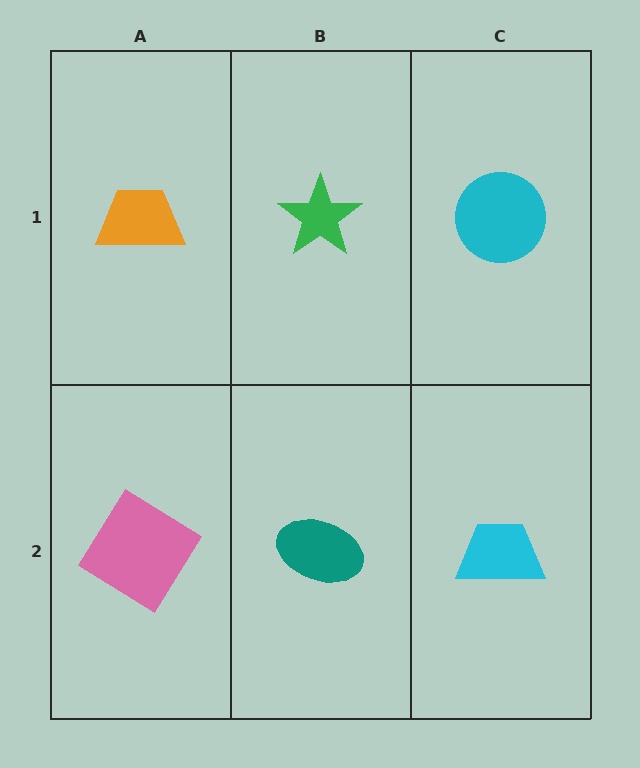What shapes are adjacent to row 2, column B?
A green star (row 1, column B), a pink diamond (row 2, column A), a cyan trapezoid (row 2, column C).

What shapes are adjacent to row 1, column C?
A cyan trapezoid (row 2, column C), a green star (row 1, column B).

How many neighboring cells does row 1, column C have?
2.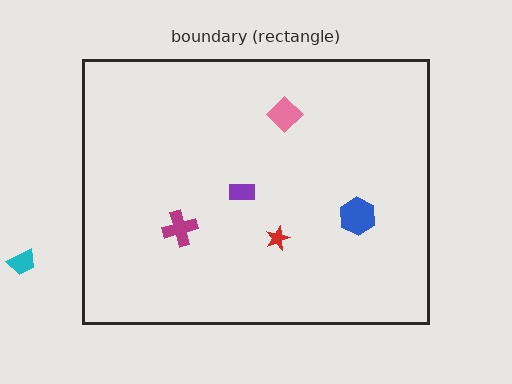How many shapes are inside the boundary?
5 inside, 1 outside.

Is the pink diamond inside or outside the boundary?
Inside.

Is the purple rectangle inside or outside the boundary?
Inside.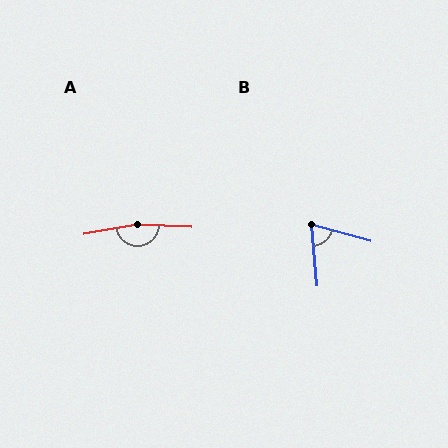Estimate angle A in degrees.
Approximately 168 degrees.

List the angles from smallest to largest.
B (70°), A (168°).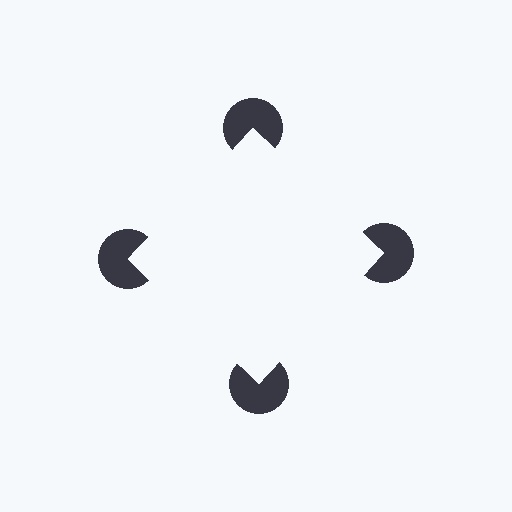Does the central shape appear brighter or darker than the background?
It typically appears slightly brighter than the background, even though no actual brightness change is drawn.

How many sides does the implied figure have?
4 sides.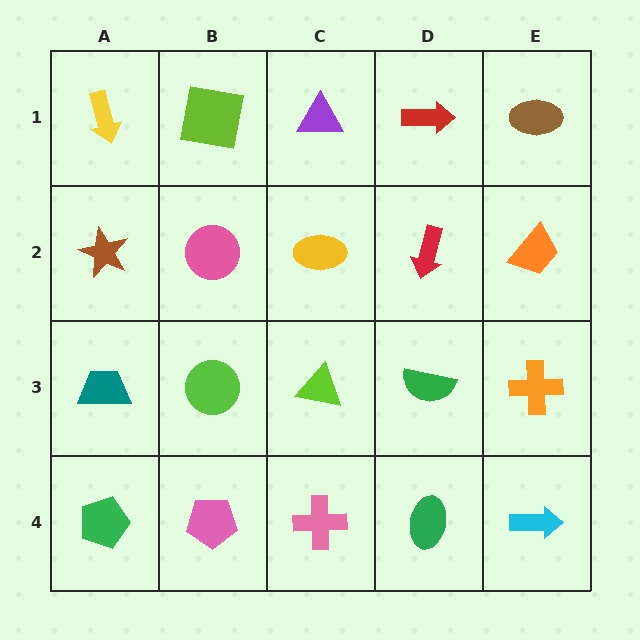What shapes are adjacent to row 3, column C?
A yellow ellipse (row 2, column C), a pink cross (row 4, column C), a lime circle (row 3, column B), a green semicircle (row 3, column D).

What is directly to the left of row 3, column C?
A lime circle.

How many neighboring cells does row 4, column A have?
2.